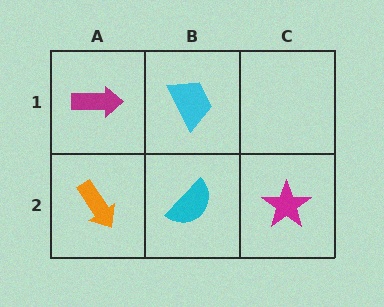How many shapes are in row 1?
2 shapes.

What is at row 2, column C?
A magenta star.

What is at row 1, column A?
A magenta arrow.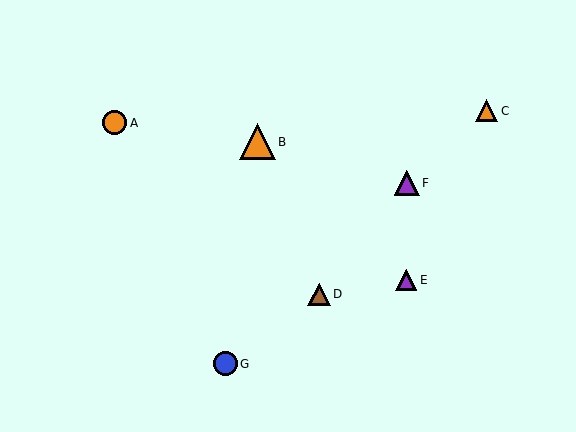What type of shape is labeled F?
Shape F is a purple triangle.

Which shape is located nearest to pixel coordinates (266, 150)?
The orange triangle (labeled B) at (257, 142) is nearest to that location.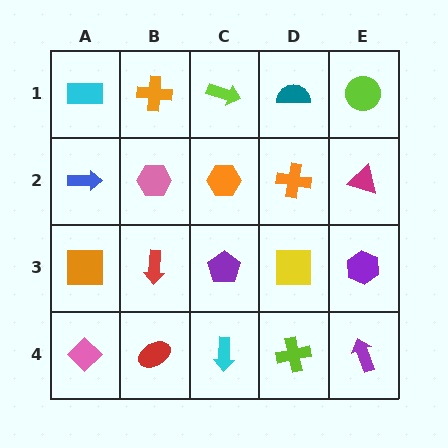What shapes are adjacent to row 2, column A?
A cyan rectangle (row 1, column A), an orange square (row 3, column A), a pink hexagon (row 2, column B).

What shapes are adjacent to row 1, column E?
A magenta triangle (row 2, column E), a teal semicircle (row 1, column D).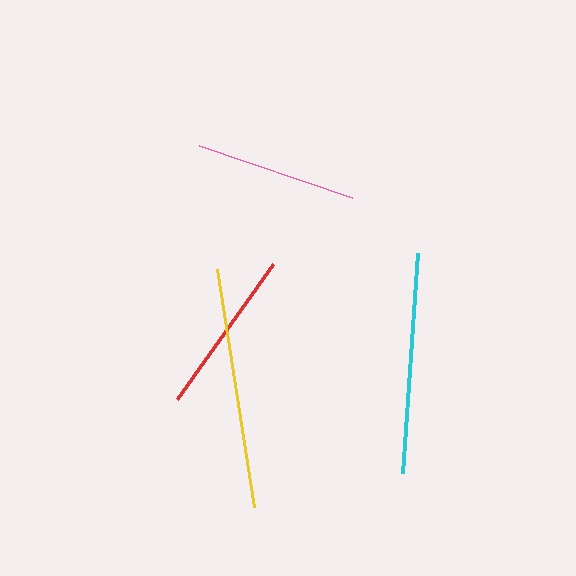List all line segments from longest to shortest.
From longest to shortest: yellow, cyan, red, pink.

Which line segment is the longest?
The yellow line is the longest at approximately 240 pixels.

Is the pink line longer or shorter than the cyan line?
The cyan line is longer than the pink line.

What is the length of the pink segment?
The pink segment is approximately 162 pixels long.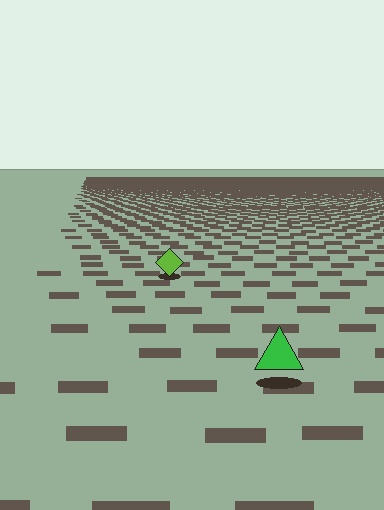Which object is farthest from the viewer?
The lime diamond is farthest from the viewer. It appears smaller and the ground texture around it is denser.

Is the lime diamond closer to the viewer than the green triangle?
No. The green triangle is closer — you can tell from the texture gradient: the ground texture is coarser near it.